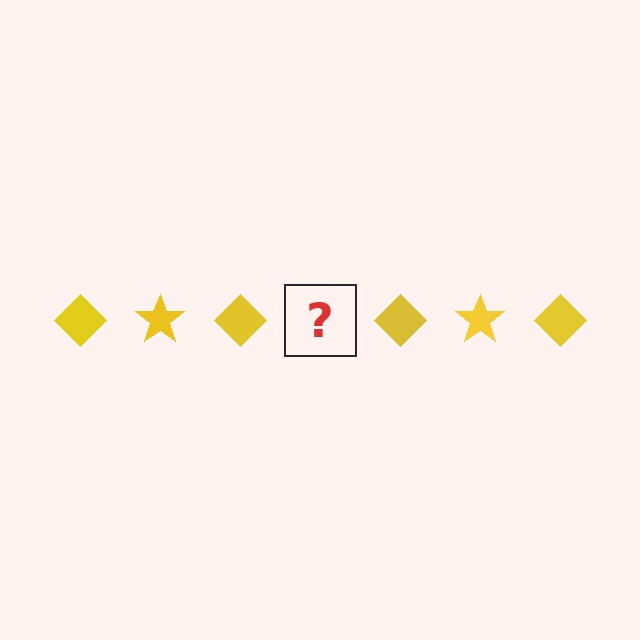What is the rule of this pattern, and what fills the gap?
The rule is that the pattern cycles through diamond, star shapes in yellow. The gap should be filled with a yellow star.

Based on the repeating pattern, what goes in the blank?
The blank should be a yellow star.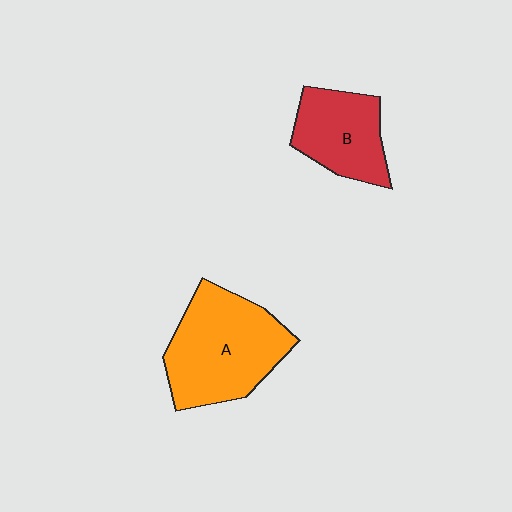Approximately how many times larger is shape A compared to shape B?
Approximately 1.6 times.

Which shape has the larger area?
Shape A (orange).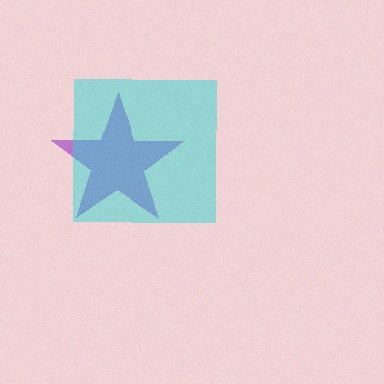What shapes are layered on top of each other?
The layered shapes are: a purple star, a cyan square.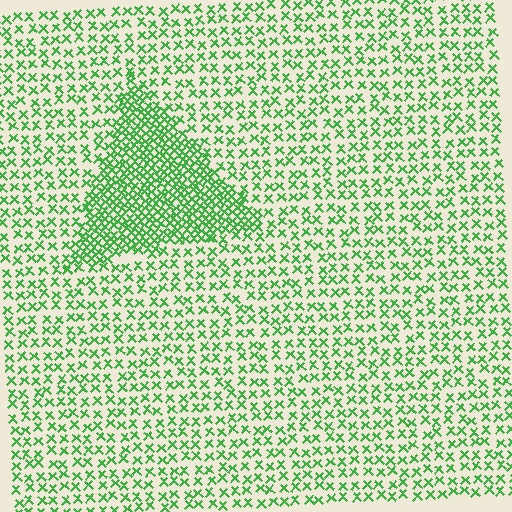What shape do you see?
I see a triangle.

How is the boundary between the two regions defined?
The boundary is defined by a change in element density (approximately 2.3x ratio). All elements are the same color, size, and shape.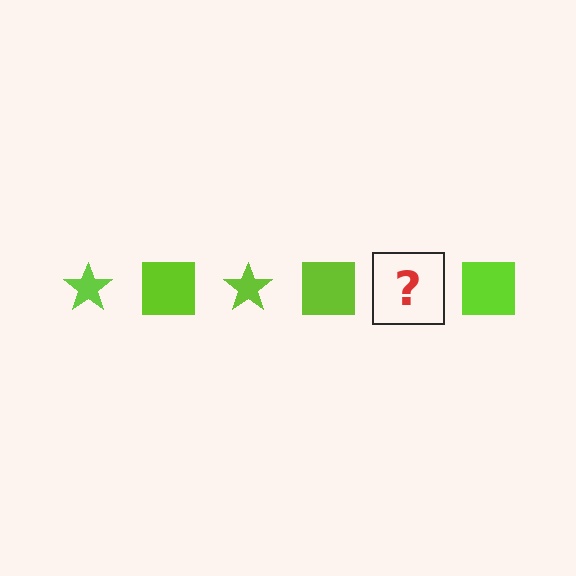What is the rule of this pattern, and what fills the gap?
The rule is that the pattern cycles through star, square shapes in lime. The gap should be filled with a lime star.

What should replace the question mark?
The question mark should be replaced with a lime star.